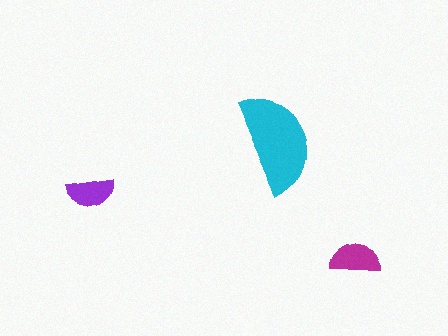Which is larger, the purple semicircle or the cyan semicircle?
The cyan one.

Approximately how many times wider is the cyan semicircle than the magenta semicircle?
About 2 times wider.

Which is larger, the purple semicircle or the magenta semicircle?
The magenta one.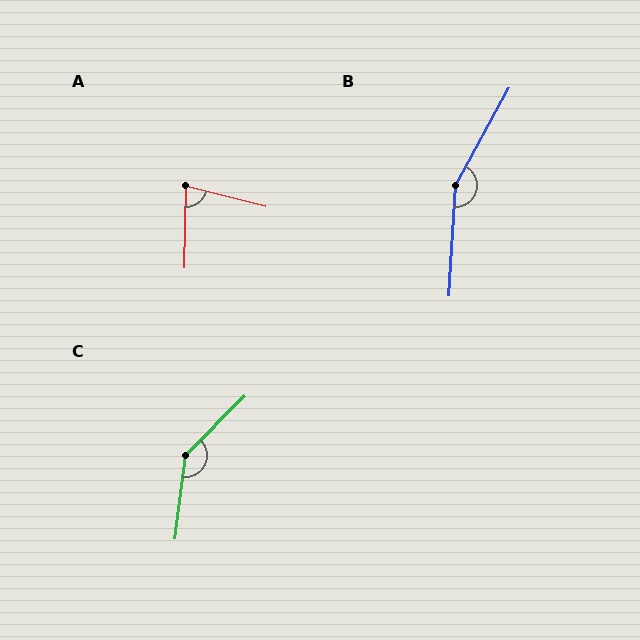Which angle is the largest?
B, at approximately 155 degrees.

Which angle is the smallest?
A, at approximately 77 degrees.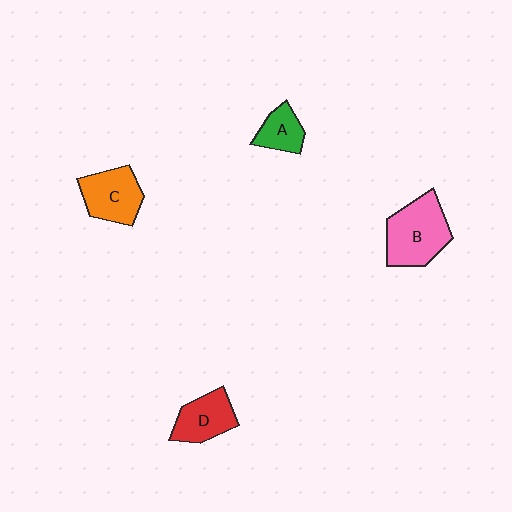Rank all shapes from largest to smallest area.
From largest to smallest: B (pink), C (orange), D (red), A (green).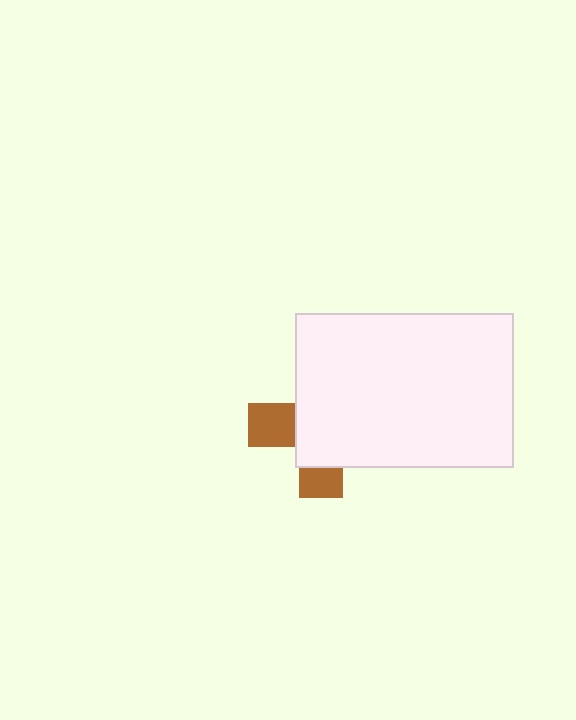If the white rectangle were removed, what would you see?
You would see the complete brown cross.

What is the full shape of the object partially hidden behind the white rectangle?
The partially hidden object is a brown cross.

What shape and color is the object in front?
The object in front is a white rectangle.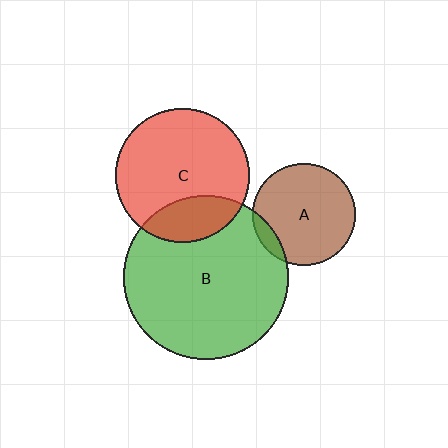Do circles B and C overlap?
Yes.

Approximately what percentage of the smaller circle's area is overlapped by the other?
Approximately 20%.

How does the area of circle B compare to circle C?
Approximately 1.5 times.